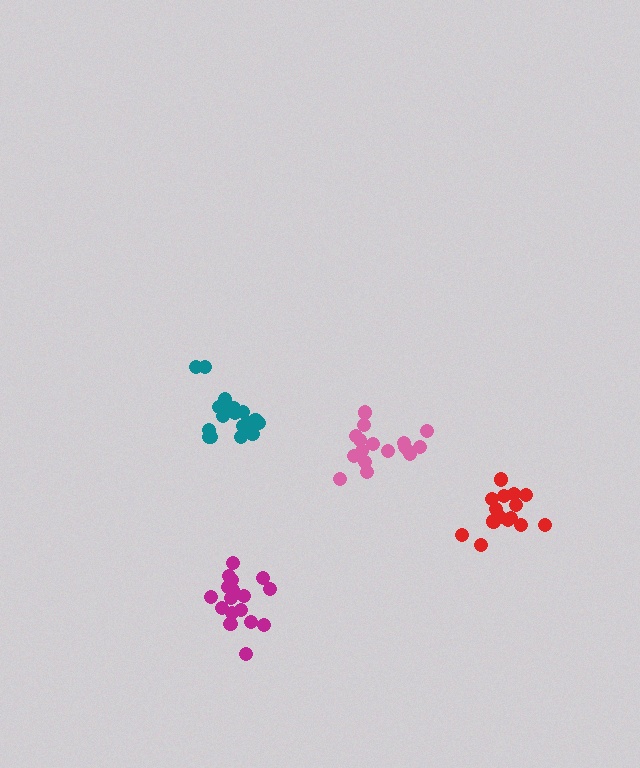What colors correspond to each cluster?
The clusters are colored: teal, magenta, red, pink.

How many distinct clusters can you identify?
There are 4 distinct clusters.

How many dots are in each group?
Group 1: 19 dots, Group 2: 18 dots, Group 3: 15 dots, Group 4: 17 dots (69 total).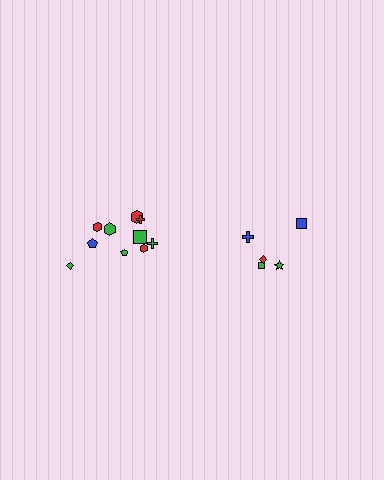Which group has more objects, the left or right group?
The left group.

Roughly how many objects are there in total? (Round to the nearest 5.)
Roughly 15 objects in total.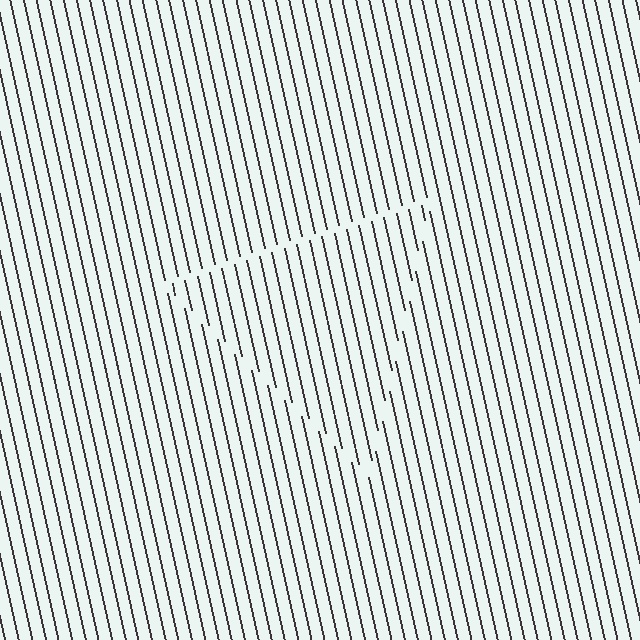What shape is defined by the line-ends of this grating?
An illusory triangle. The interior of the shape contains the same grating, shifted by half a period — the contour is defined by the phase discontinuity where line-ends from the inner and outer gratings abut.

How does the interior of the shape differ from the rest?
The interior of the shape contains the same grating, shifted by half a period — the contour is defined by the phase discontinuity where line-ends from the inner and outer gratings abut.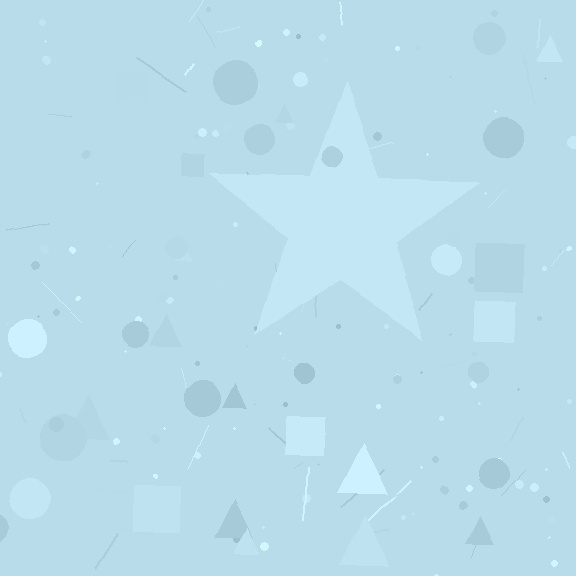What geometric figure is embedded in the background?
A star is embedded in the background.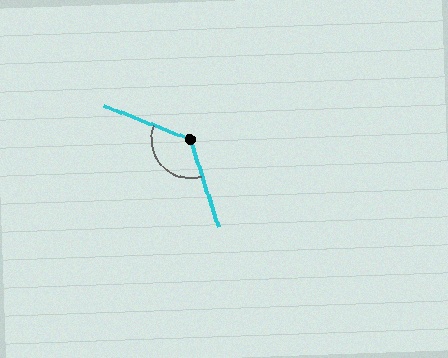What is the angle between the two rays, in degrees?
Approximately 129 degrees.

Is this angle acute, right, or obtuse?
It is obtuse.